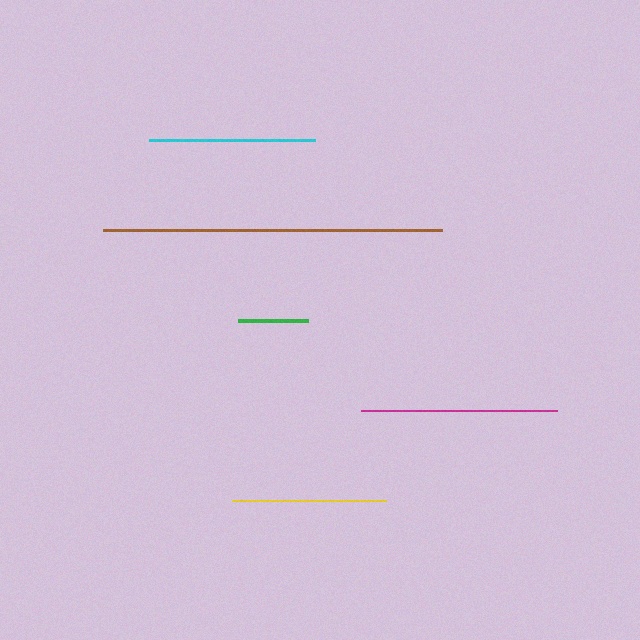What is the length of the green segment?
The green segment is approximately 71 pixels long.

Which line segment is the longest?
The brown line is the longest at approximately 339 pixels.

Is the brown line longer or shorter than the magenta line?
The brown line is longer than the magenta line.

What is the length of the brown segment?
The brown segment is approximately 339 pixels long.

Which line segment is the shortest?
The green line is the shortest at approximately 71 pixels.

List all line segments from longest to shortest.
From longest to shortest: brown, magenta, cyan, yellow, green.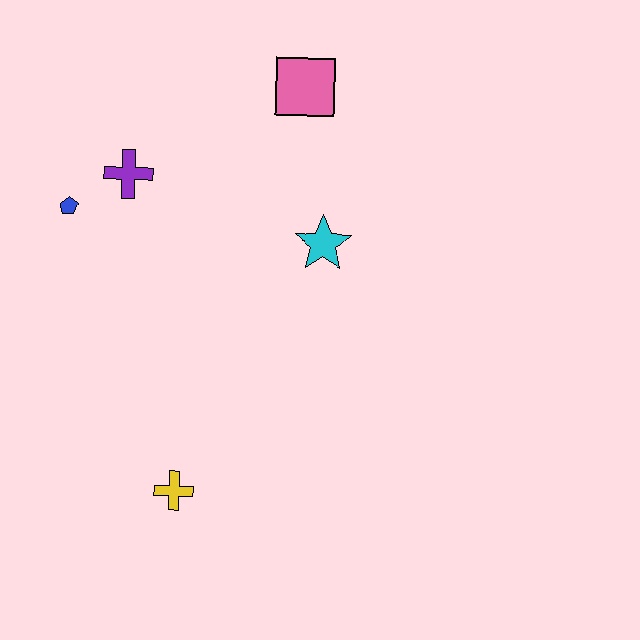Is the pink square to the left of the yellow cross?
No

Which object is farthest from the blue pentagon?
The yellow cross is farthest from the blue pentagon.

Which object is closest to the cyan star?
The pink square is closest to the cyan star.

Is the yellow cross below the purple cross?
Yes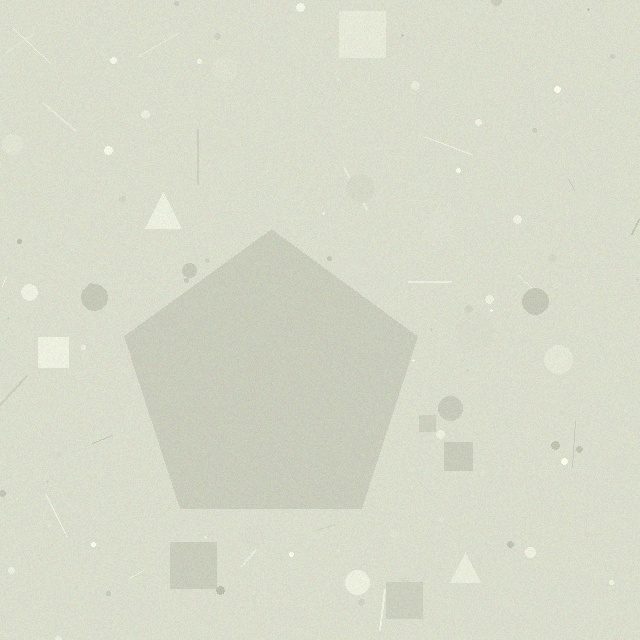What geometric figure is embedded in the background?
A pentagon is embedded in the background.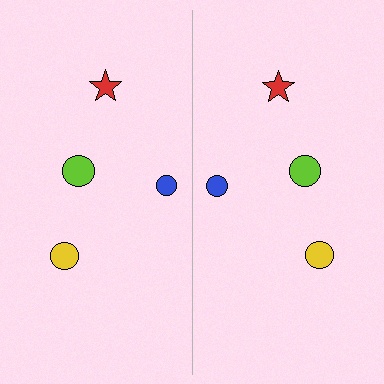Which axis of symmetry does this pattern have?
The pattern has a vertical axis of symmetry running through the center of the image.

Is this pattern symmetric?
Yes, this pattern has bilateral (reflection) symmetry.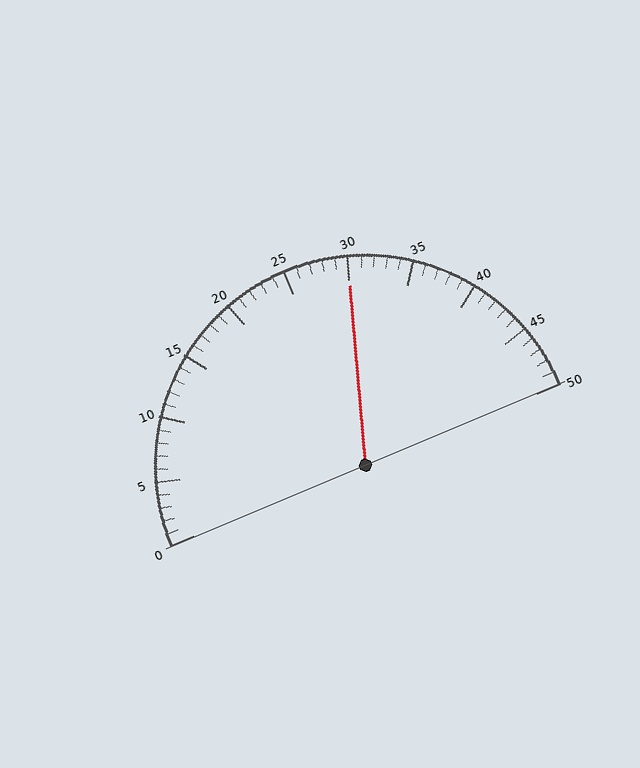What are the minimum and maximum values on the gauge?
The gauge ranges from 0 to 50.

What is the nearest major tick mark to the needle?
The nearest major tick mark is 30.